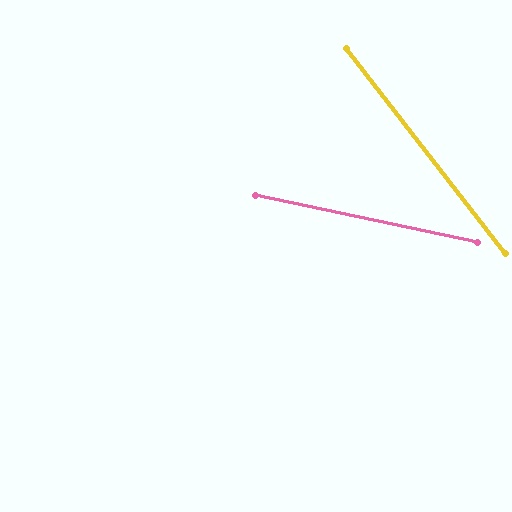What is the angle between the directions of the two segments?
Approximately 40 degrees.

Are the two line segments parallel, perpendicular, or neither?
Neither parallel nor perpendicular — they differ by about 40°.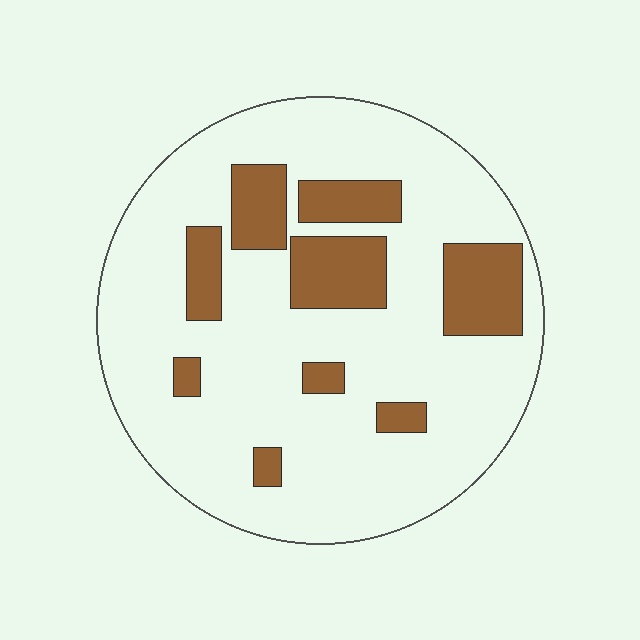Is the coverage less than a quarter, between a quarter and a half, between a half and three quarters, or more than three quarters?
Less than a quarter.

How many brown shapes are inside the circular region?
9.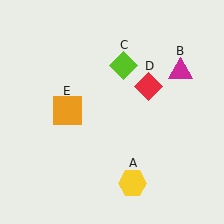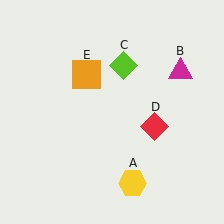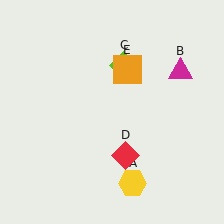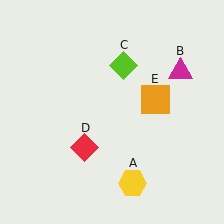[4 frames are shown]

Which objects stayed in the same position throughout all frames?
Yellow hexagon (object A) and magenta triangle (object B) and lime diamond (object C) remained stationary.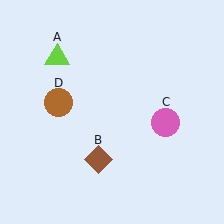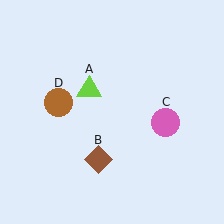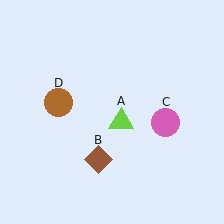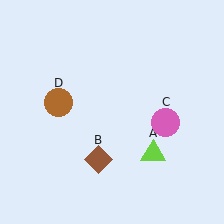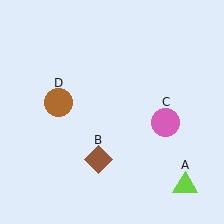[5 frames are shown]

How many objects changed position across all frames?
1 object changed position: lime triangle (object A).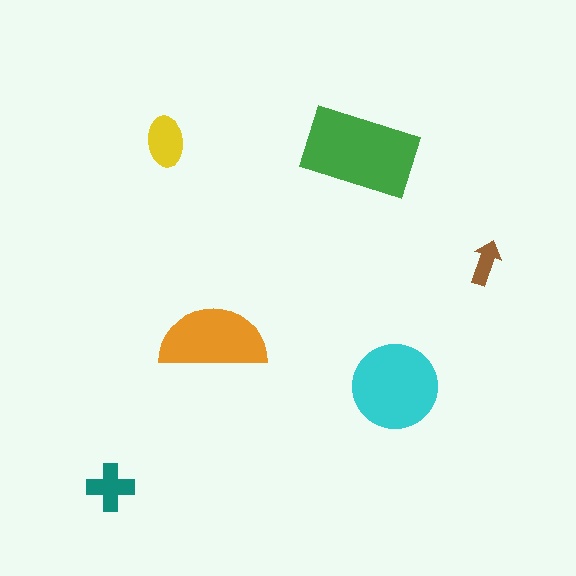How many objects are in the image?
There are 6 objects in the image.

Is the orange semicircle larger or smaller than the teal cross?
Larger.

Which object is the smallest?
The brown arrow.